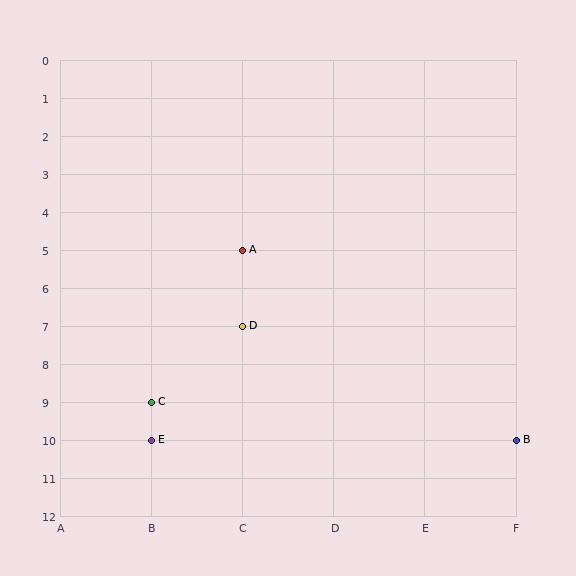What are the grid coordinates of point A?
Point A is at grid coordinates (C, 5).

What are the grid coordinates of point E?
Point E is at grid coordinates (B, 10).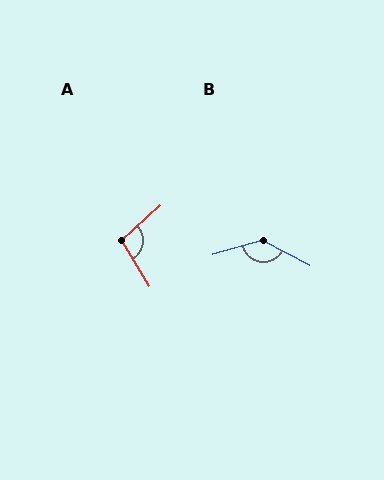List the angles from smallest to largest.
A (100°), B (136°).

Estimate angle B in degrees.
Approximately 136 degrees.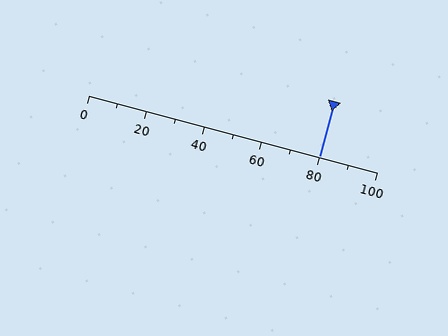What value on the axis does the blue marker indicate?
The marker indicates approximately 80.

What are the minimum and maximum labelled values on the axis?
The axis runs from 0 to 100.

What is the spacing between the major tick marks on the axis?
The major ticks are spaced 20 apart.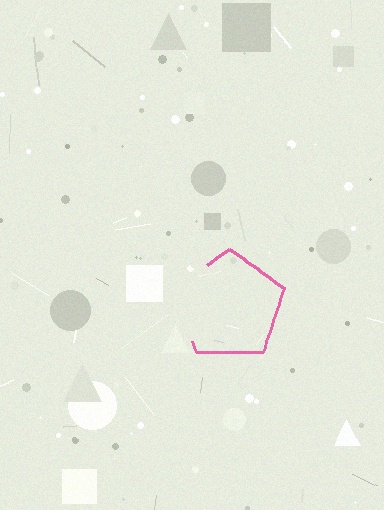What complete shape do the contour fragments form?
The contour fragments form a pentagon.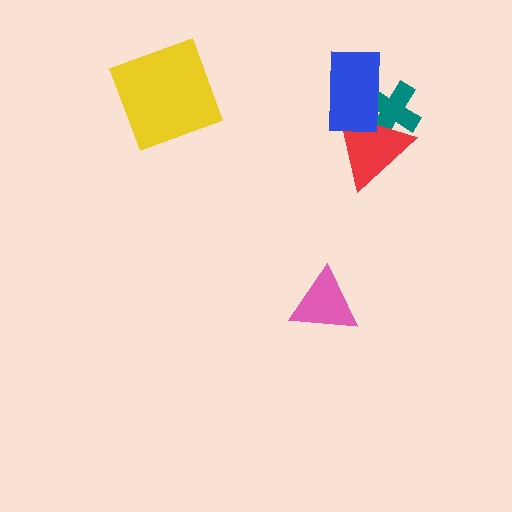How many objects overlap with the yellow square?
0 objects overlap with the yellow square.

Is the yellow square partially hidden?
No, no other shape covers it.